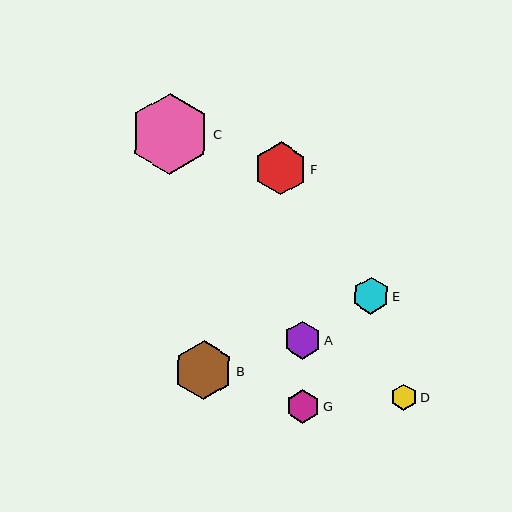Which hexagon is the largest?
Hexagon C is the largest with a size of approximately 81 pixels.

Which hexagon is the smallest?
Hexagon D is the smallest with a size of approximately 26 pixels.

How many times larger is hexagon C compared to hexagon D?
Hexagon C is approximately 3.1 times the size of hexagon D.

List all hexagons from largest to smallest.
From largest to smallest: C, B, F, A, E, G, D.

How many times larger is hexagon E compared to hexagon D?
Hexagon E is approximately 1.4 times the size of hexagon D.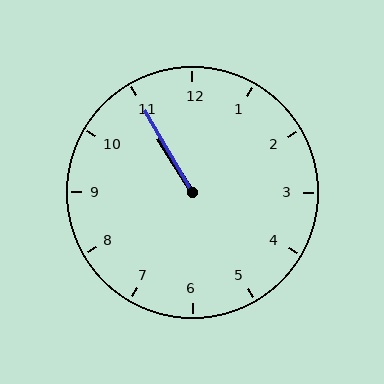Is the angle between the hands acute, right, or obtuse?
It is acute.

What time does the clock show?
10:55.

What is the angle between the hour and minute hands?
Approximately 2 degrees.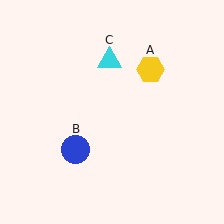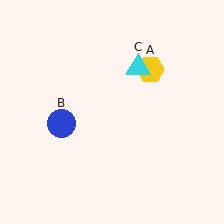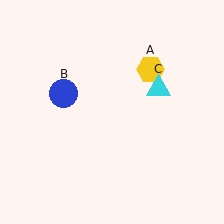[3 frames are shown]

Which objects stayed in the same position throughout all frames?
Yellow hexagon (object A) remained stationary.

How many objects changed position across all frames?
2 objects changed position: blue circle (object B), cyan triangle (object C).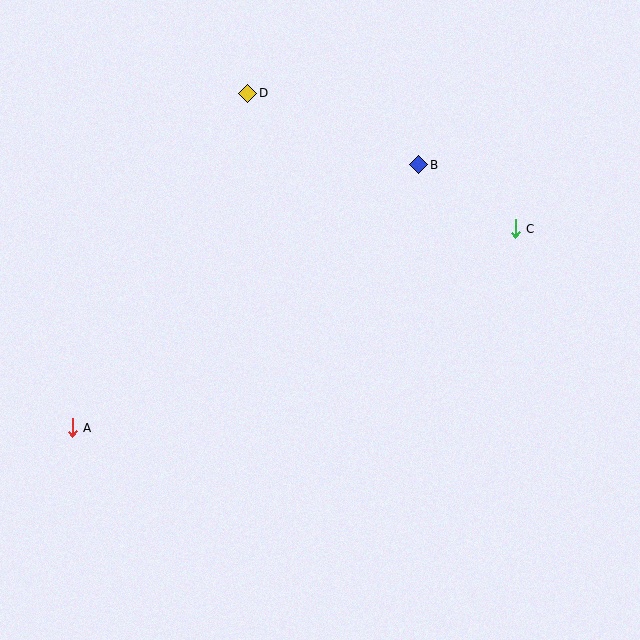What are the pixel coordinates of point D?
Point D is at (248, 93).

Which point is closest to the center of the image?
Point B at (419, 165) is closest to the center.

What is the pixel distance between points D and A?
The distance between D and A is 378 pixels.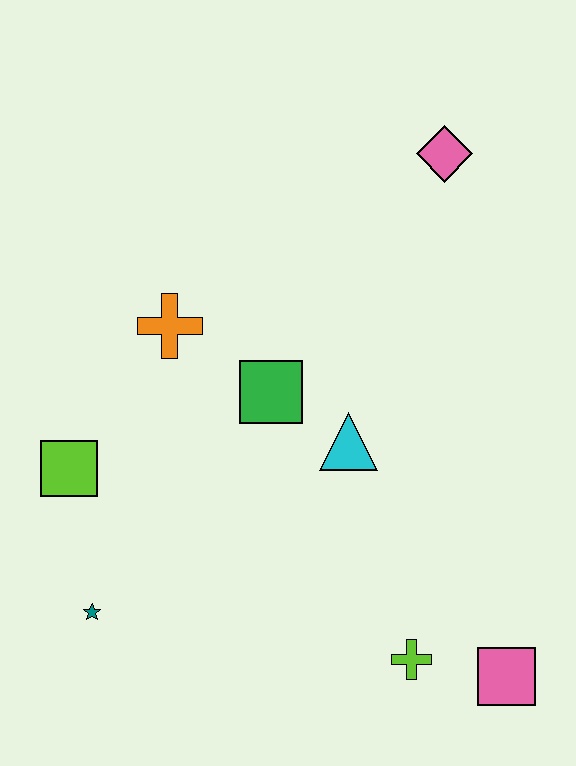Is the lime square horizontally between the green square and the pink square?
No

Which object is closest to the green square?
The cyan triangle is closest to the green square.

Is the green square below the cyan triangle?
No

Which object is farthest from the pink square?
The pink diamond is farthest from the pink square.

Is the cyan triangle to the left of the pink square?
Yes